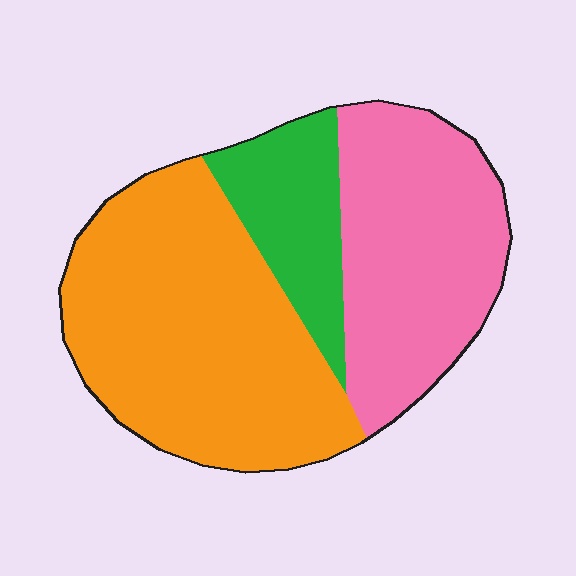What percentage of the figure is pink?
Pink takes up between a quarter and a half of the figure.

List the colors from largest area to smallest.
From largest to smallest: orange, pink, green.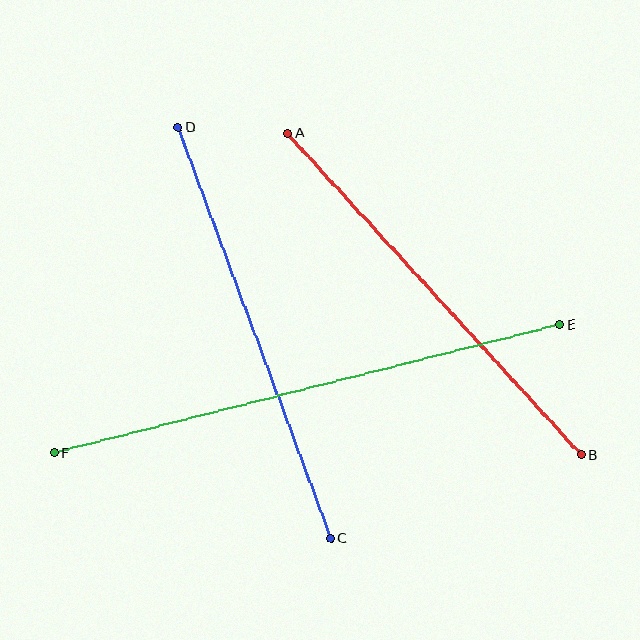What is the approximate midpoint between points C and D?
The midpoint is at approximately (254, 333) pixels.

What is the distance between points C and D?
The distance is approximately 438 pixels.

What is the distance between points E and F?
The distance is approximately 522 pixels.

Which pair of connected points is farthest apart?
Points E and F are farthest apart.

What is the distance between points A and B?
The distance is approximately 435 pixels.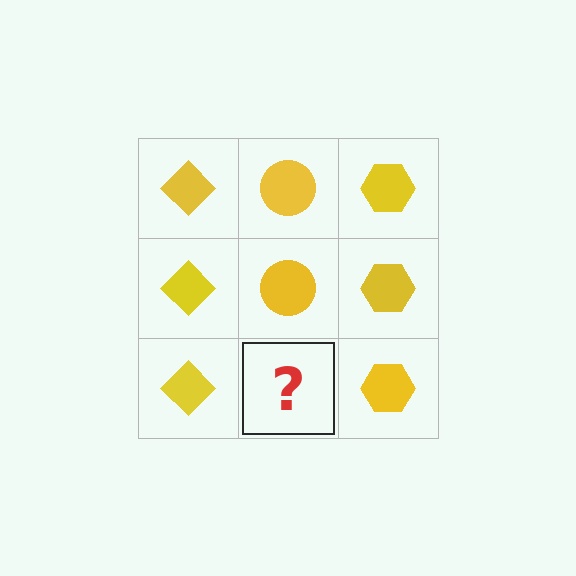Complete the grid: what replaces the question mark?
The question mark should be replaced with a yellow circle.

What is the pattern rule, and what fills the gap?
The rule is that each column has a consistent shape. The gap should be filled with a yellow circle.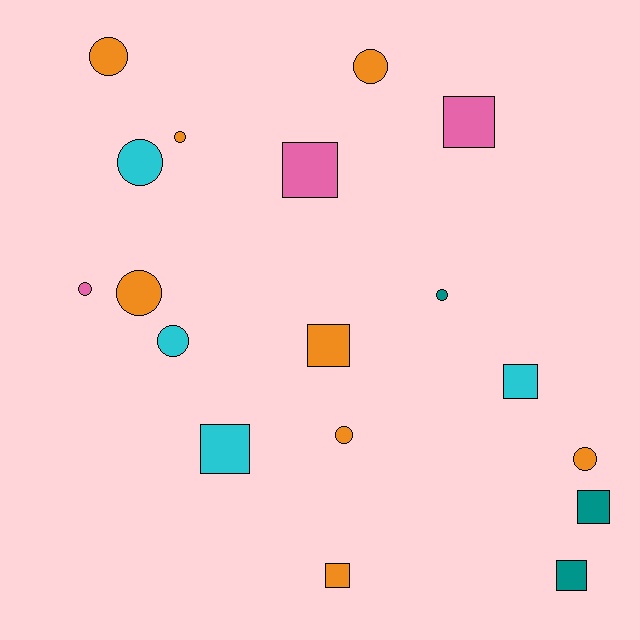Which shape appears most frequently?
Circle, with 10 objects.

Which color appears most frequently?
Orange, with 8 objects.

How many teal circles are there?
There is 1 teal circle.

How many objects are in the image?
There are 18 objects.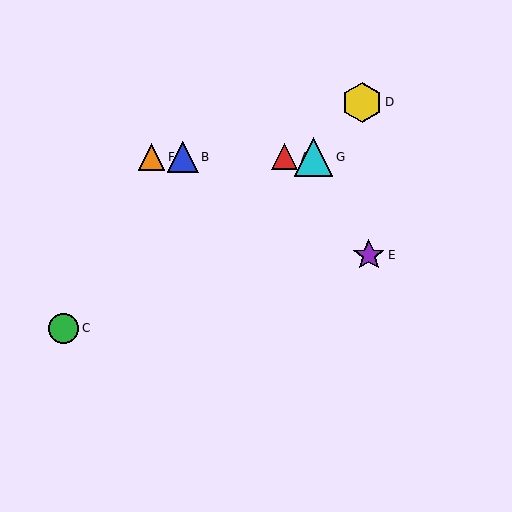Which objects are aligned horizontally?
Objects A, B, F, G are aligned horizontally.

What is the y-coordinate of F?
Object F is at y≈157.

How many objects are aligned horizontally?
4 objects (A, B, F, G) are aligned horizontally.